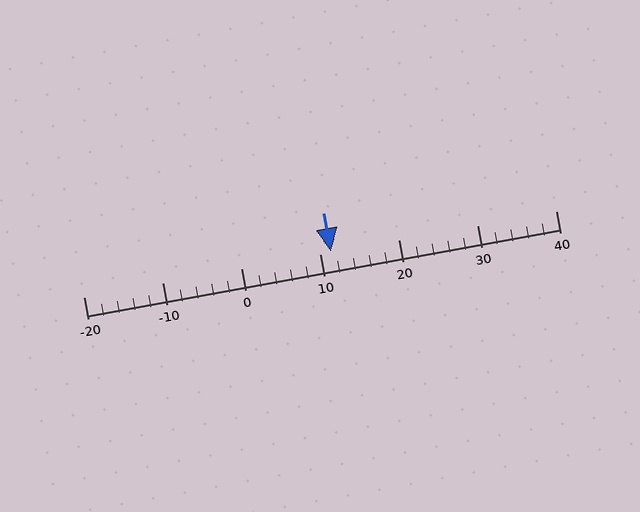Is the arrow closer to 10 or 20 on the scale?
The arrow is closer to 10.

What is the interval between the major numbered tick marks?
The major tick marks are spaced 10 units apart.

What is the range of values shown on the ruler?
The ruler shows values from -20 to 40.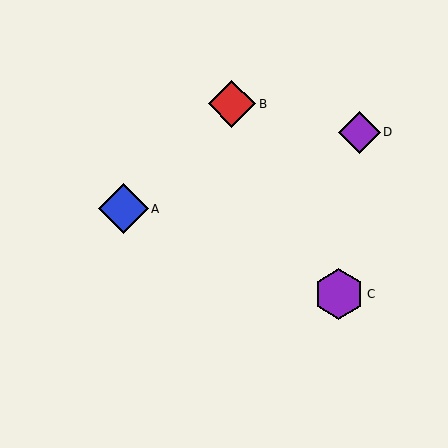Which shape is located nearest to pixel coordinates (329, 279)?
The purple hexagon (labeled C) at (339, 294) is nearest to that location.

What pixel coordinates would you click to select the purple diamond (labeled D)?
Click at (359, 133) to select the purple diamond D.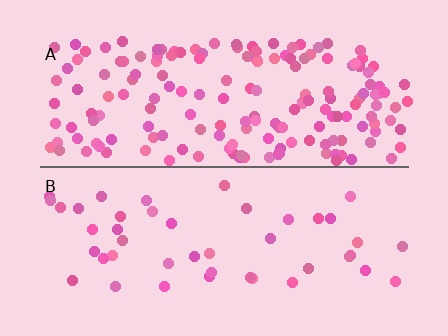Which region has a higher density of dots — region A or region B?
A (the top).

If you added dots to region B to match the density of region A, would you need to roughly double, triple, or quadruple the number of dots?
Approximately quadruple.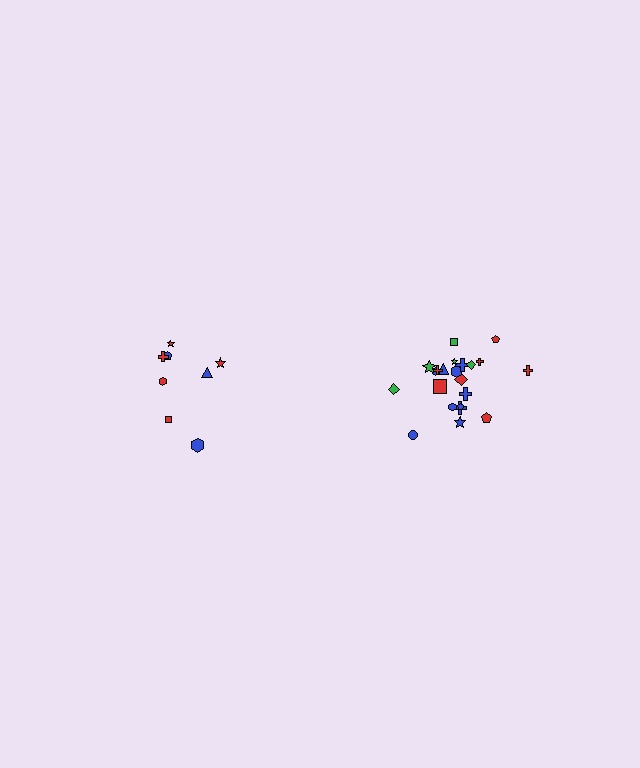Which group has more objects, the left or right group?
The right group.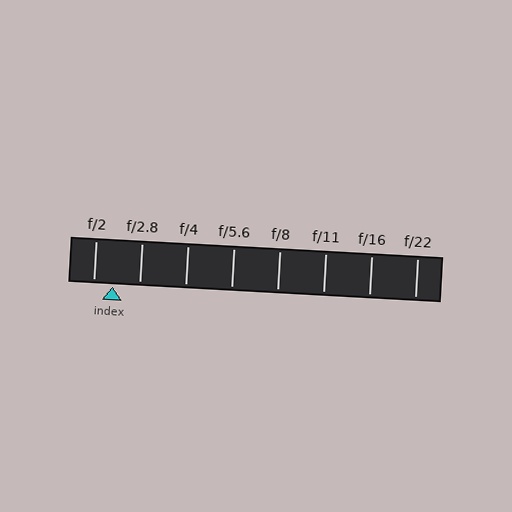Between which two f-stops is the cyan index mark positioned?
The index mark is between f/2 and f/2.8.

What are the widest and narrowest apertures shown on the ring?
The widest aperture shown is f/2 and the narrowest is f/22.